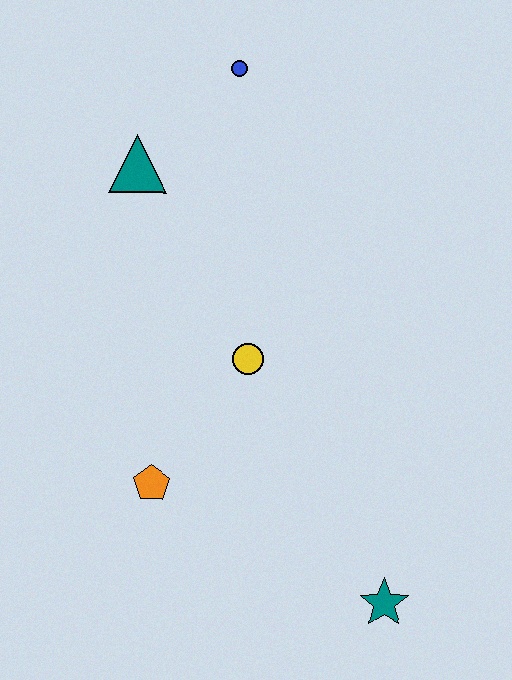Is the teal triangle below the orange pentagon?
No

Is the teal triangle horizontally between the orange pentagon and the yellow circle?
No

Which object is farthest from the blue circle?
The teal star is farthest from the blue circle.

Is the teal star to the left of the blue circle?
No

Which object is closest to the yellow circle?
The orange pentagon is closest to the yellow circle.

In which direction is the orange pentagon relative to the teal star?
The orange pentagon is to the left of the teal star.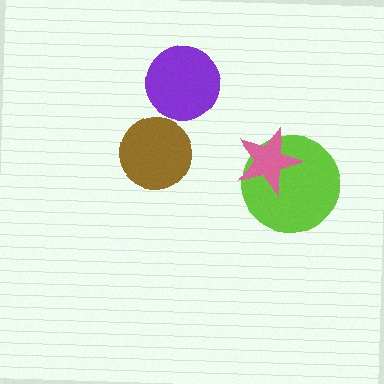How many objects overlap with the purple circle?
0 objects overlap with the purple circle.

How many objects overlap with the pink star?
1 object overlaps with the pink star.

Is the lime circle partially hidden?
Yes, it is partially covered by another shape.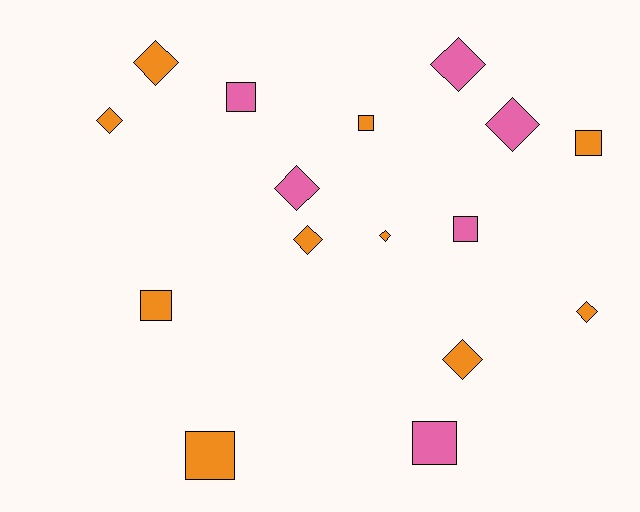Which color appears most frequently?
Orange, with 10 objects.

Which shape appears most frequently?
Diamond, with 9 objects.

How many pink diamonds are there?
There are 3 pink diamonds.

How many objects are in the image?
There are 16 objects.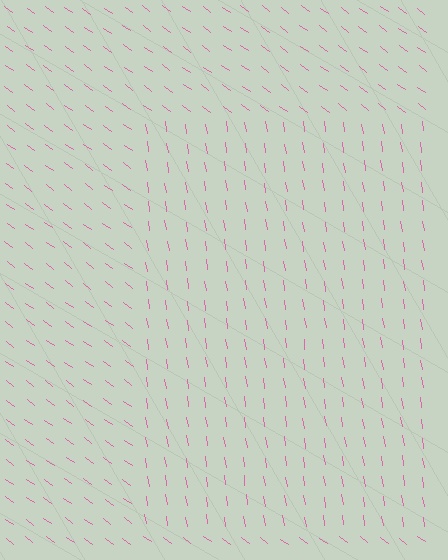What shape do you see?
I see a rectangle.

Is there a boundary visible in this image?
Yes, there is a texture boundary formed by a change in line orientation.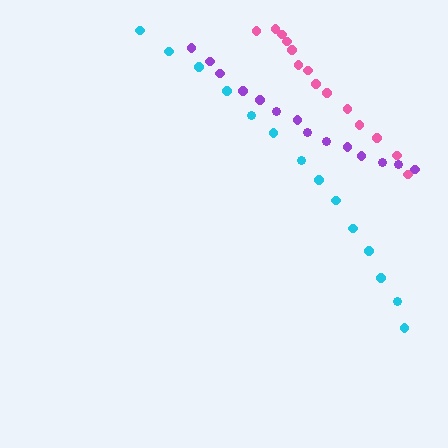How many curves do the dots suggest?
There are 3 distinct paths.